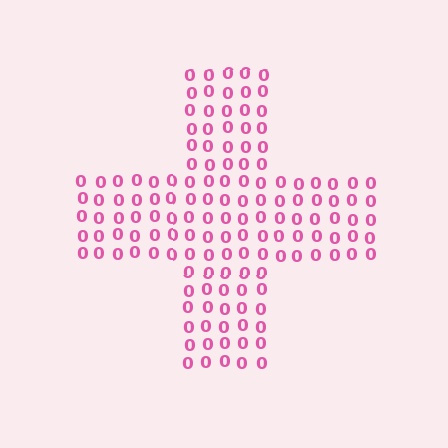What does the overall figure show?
The overall figure shows a cross.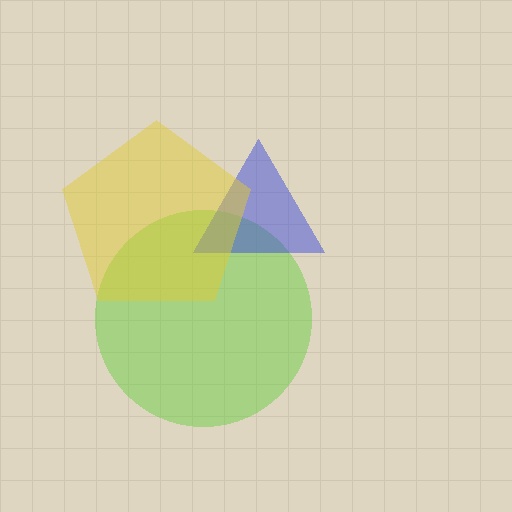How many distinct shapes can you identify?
There are 3 distinct shapes: a lime circle, a blue triangle, a yellow pentagon.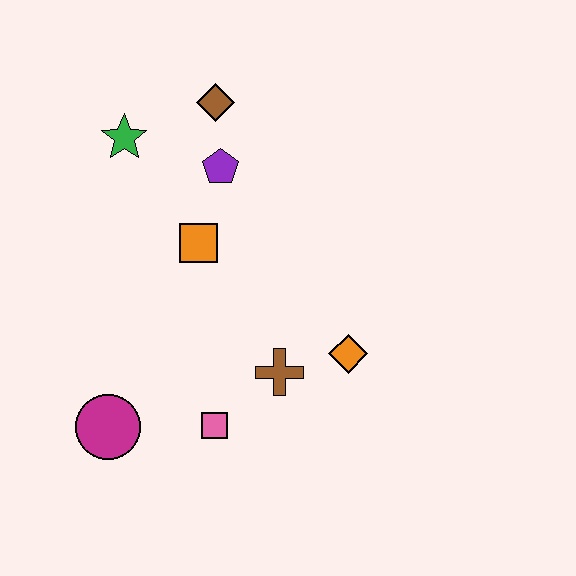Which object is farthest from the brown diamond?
The magenta circle is farthest from the brown diamond.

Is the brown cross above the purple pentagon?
No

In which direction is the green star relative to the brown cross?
The green star is above the brown cross.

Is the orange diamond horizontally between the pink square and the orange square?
No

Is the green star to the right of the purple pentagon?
No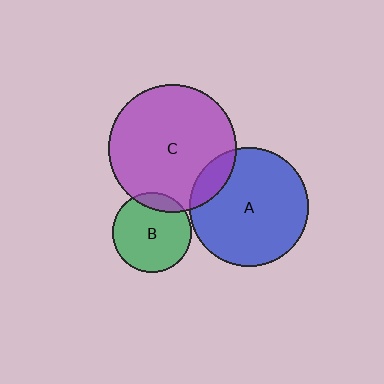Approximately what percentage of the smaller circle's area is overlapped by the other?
Approximately 15%.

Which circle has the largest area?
Circle C (purple).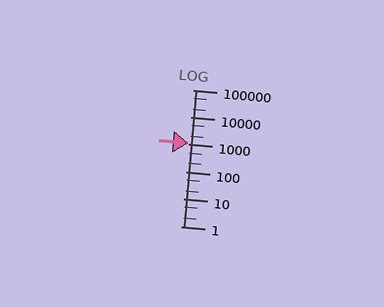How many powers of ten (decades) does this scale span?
The scale spans 5 decades, from 1 to 100000.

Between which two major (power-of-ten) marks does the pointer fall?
The pointer is between 1000 and 10000.